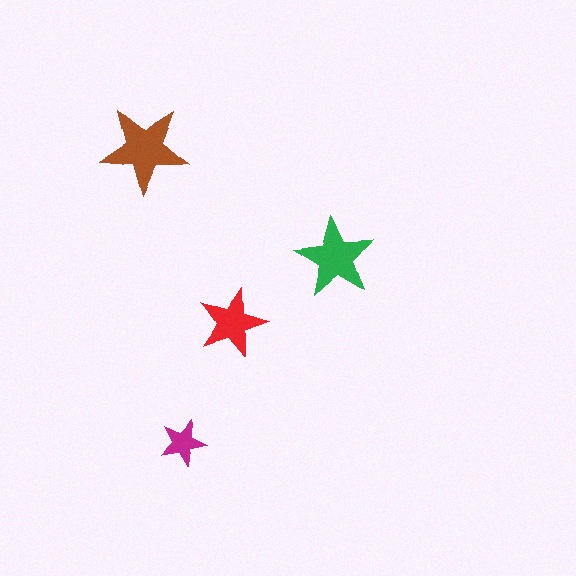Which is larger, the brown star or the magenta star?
The brown one.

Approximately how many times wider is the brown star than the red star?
About 1.5 times wider.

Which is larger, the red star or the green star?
The green one.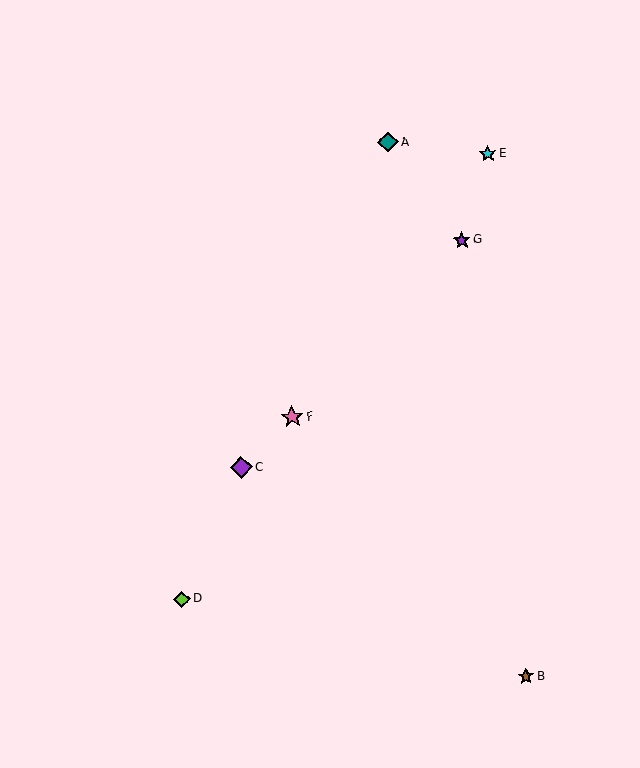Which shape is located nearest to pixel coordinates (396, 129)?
The teal diamond (labeled A) at (388, 142) is nearest to that location.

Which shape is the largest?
The pink star (labeled F) is the largest.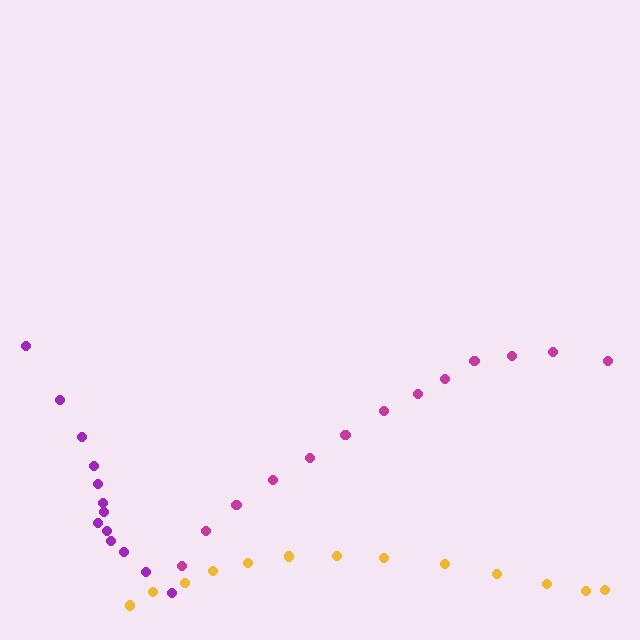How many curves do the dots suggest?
There are 3 distinct paths.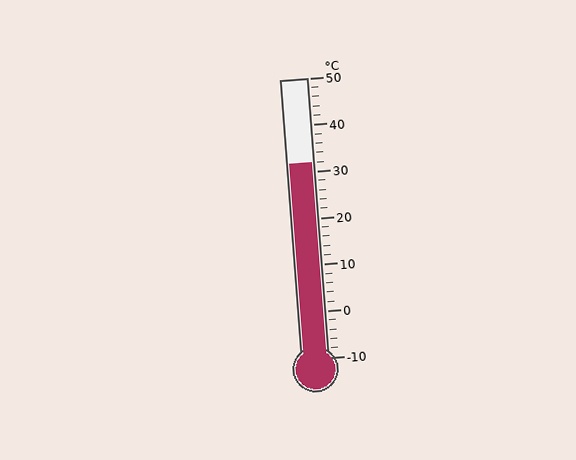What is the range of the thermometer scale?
The thermometer scale ranges from -10°C to 50°C.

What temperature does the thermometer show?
The thermometer shows approximately 32°C.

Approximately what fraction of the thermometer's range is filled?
The thermometer is filled to approximately 70% of its range.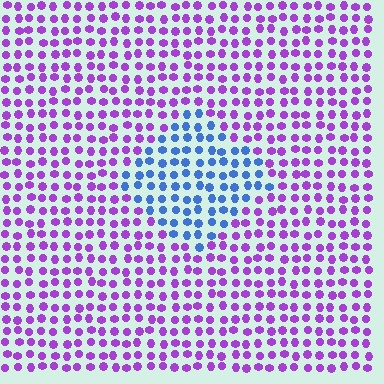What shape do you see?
I see a diamond.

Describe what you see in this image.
The image is filled with small purple elements in a uniform arrangement. A diamond-shaped region is visible where the elements are tinted to a slightly different hue, forming a subtle color boundary.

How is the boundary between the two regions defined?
The boundary is defined purely by a slight shift in hue (about 64 degrees). Spacing, size, and orientation are identical on both sides.